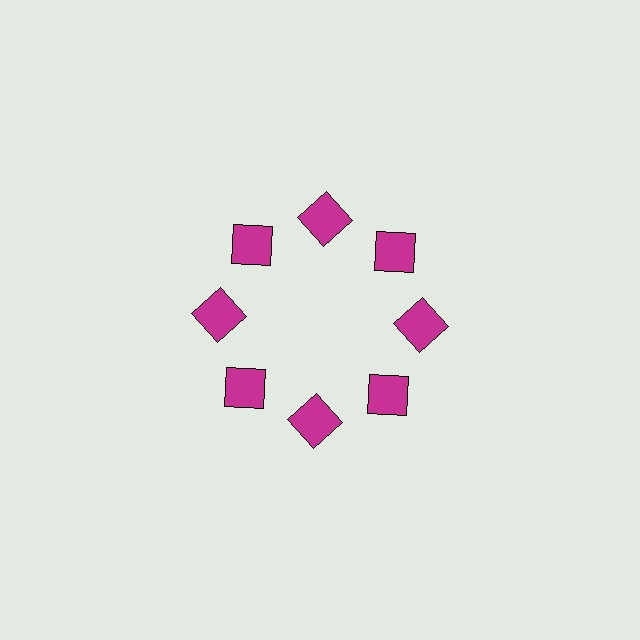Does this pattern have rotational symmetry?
Yes, this pattern has 8-fold rotational symmetry. It looks the same after rotating 45 degrees around the center.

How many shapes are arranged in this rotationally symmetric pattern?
There are 8 shapes, arranged in 8 groups of 1.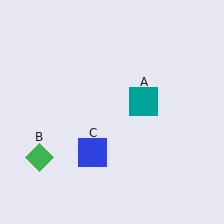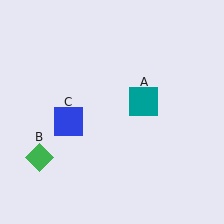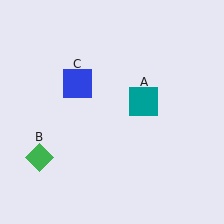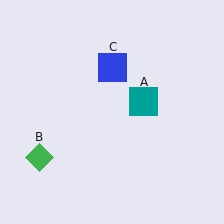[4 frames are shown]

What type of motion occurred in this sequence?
The blue square (object C) rotated clockwise around the center of the scene.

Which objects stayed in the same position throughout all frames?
Teal square (object A) and green diamond (object B) remained stationary.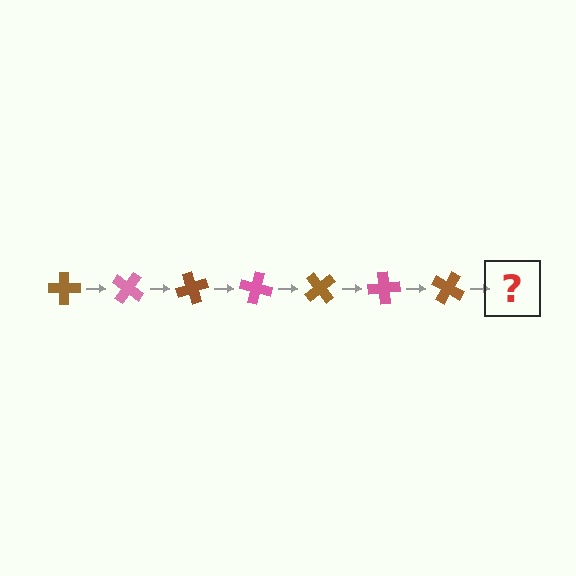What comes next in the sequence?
The next element should be a pink cross, rotated 245 degrees from the start.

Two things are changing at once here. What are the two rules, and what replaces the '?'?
The two rules are that it rotates 35 degrees each step and the color cycles through brown and pink. The '?' should be a pink cross, rotated 245 degrees from the start.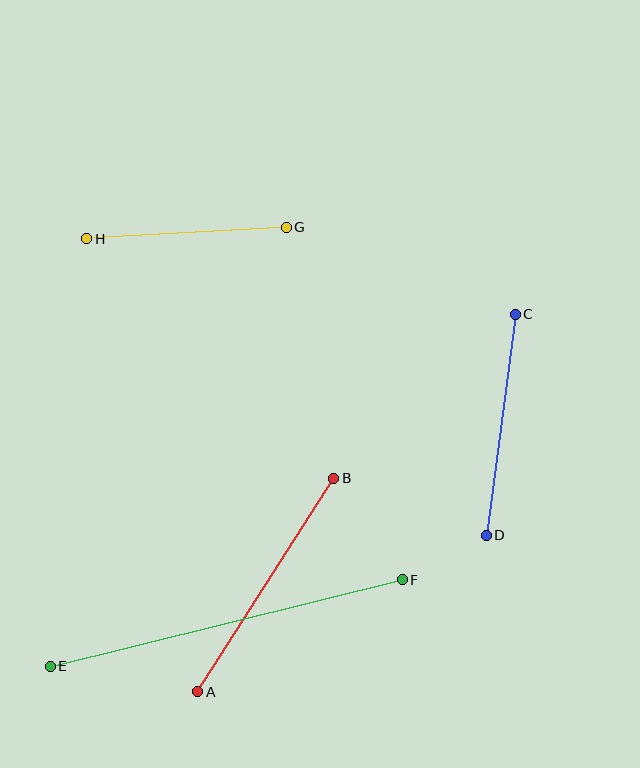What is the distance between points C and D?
The distance is approximately 223 pixels.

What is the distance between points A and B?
The distance is approximately 253 pixels.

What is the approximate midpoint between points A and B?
The midpoint is at approximately (266, 585) pixels.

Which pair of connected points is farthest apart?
Points E and F are farthest apart.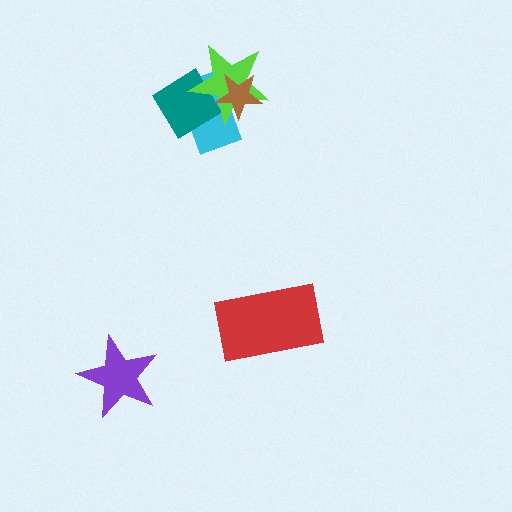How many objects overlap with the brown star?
2 objects overlap with the brown star.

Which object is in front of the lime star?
The brown star is in front of the lime star.